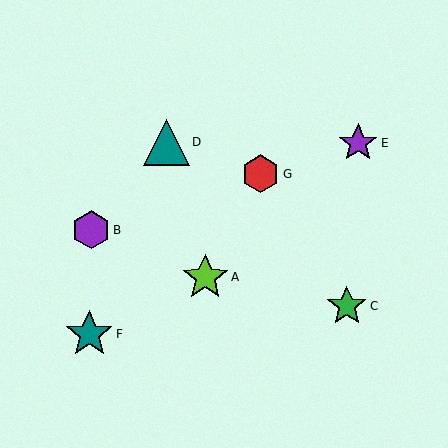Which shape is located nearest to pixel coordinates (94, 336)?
The teal star (labeled F) at (89, 334) is nearest to that location.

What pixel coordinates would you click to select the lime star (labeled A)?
Click at (205, 277) to select the lime star A.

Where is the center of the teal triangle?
The center of the teal triangle is at (166, 142).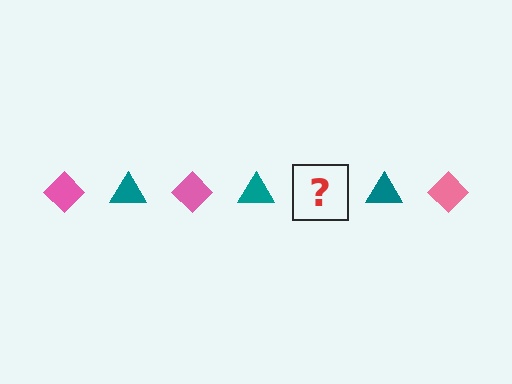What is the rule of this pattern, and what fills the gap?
The rule is that the pattern alternates between pink diamond and teal triangle. The gap should be filled with a pink diamond.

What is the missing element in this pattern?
The missing element is a pink diamond.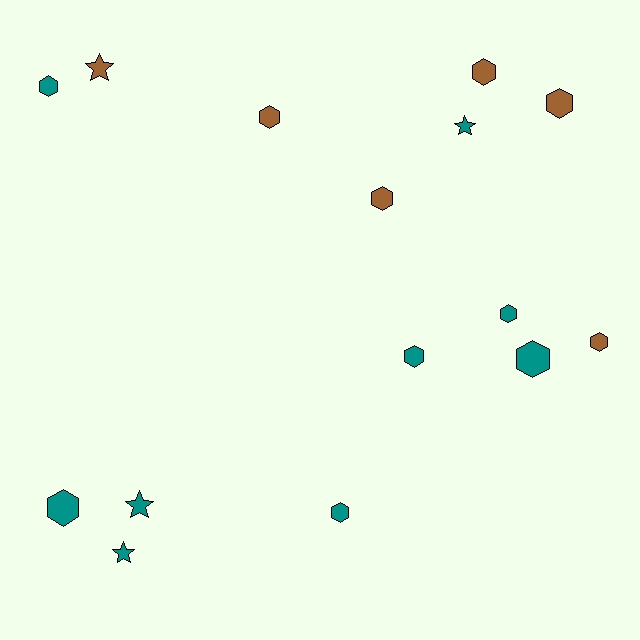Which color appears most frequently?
Teal, with 9 objects.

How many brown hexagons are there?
There are 5 brown hexagons.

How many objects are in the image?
There are 15 objects.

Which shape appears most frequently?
Hexagon, with 11 objects.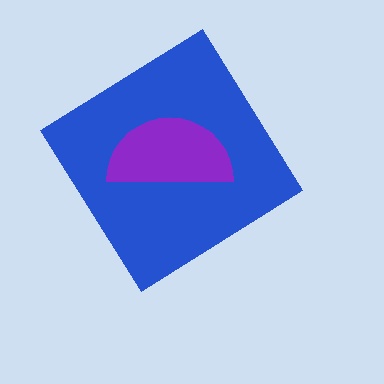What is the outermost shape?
The blue diamond.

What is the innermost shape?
The purple semicircle.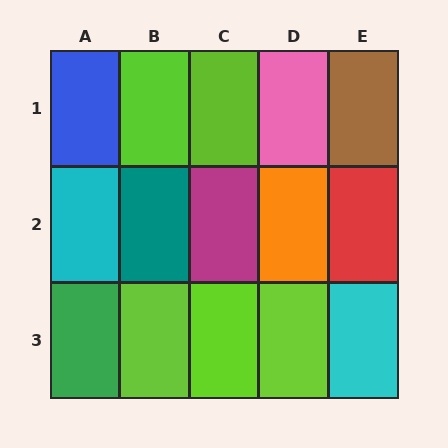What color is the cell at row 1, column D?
Pink.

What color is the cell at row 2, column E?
Red.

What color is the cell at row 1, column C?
Lime.